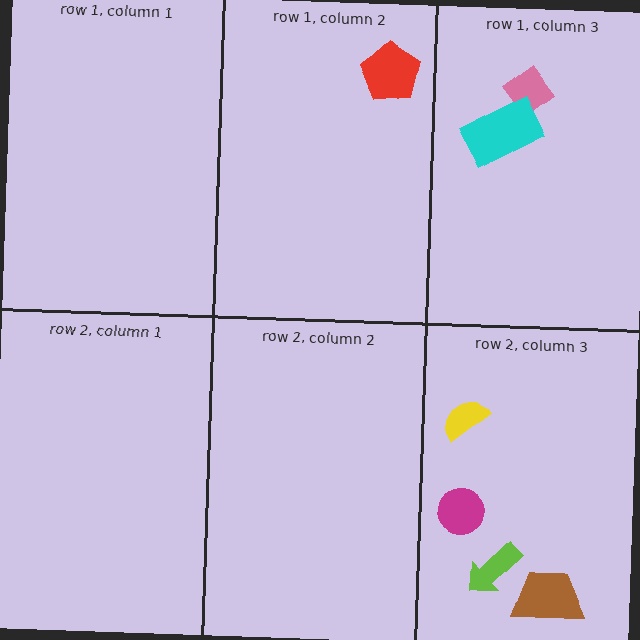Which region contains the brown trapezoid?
The row 2, column 3 region.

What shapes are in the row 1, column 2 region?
The red pentagon.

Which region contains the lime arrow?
The row 2, column 3 region.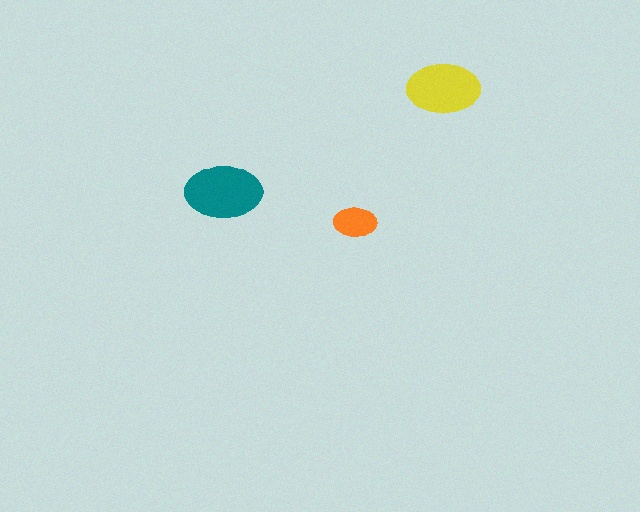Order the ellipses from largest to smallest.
the teal one, the yellow one, the orange one.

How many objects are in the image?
There are 3 objects in the image.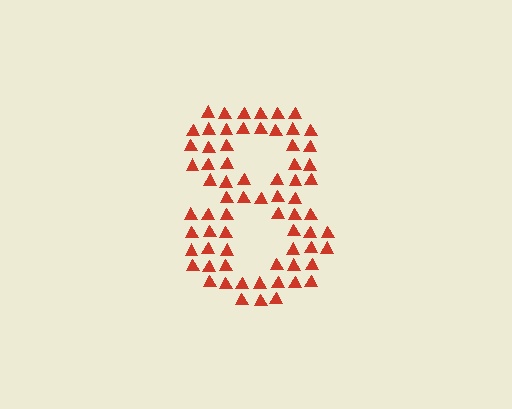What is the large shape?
The large shape is the digit 8.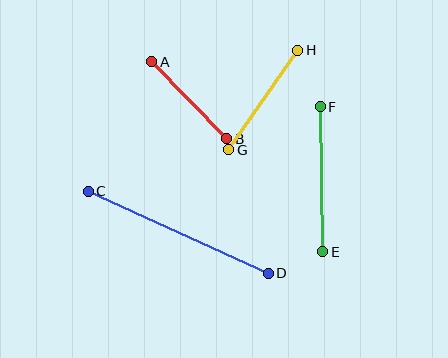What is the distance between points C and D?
The distance is approximately 198 pixels.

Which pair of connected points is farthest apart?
Points C and D are farthest apart.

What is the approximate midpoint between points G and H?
The midpoint is at approximately (263, 100) pixels.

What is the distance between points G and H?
The distance is approximately 121 pixels.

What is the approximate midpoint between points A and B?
The midpoint is at approximately (189, 100) pixels.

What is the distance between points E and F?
The distance is approximately 145 pixels.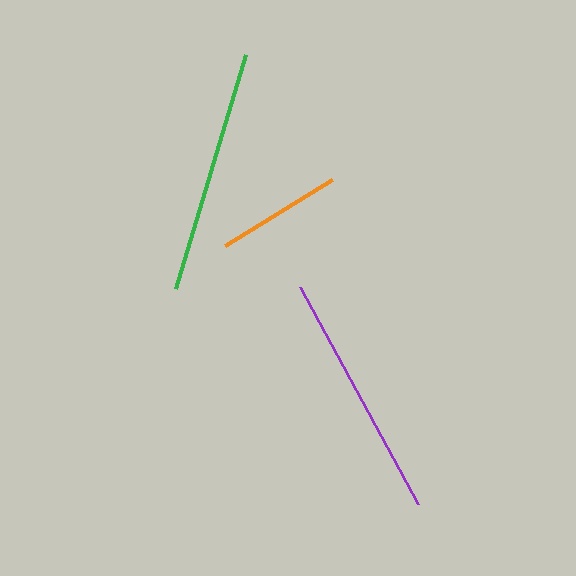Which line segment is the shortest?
The orange line is the shortest at approximately 126 pixels.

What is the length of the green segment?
The green segment is approximately 244 pixels long.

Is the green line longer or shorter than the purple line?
The purple line is longer than the green line.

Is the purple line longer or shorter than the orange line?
The purple line is longer than the orange line.